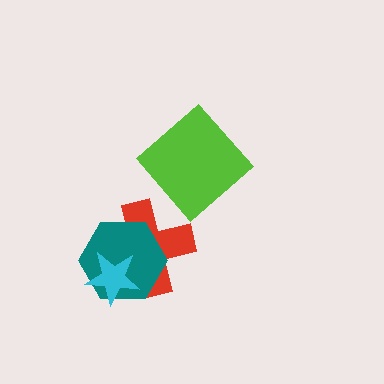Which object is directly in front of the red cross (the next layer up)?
The teal hexagon is directly in front of the red cross.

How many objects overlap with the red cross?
2 objects overlap with the red cross.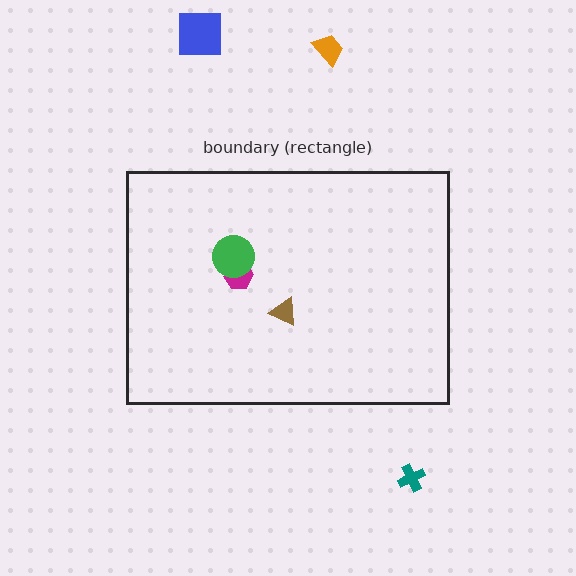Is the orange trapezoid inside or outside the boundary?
Outside.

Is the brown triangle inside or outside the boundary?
Inside.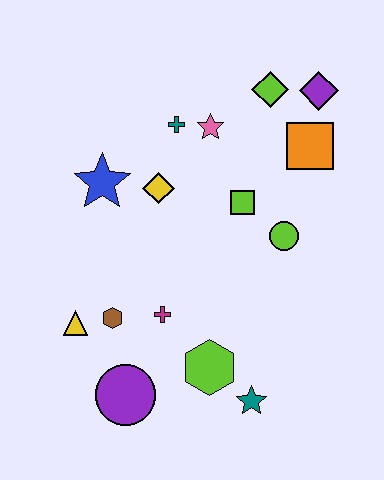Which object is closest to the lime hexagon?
The teal star is closest to the lime hexagon.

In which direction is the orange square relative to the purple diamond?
The orange square is below the purple diamond.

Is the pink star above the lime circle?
Yes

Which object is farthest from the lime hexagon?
The purple diamond is farthest from the lime hexagon.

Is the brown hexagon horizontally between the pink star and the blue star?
Yes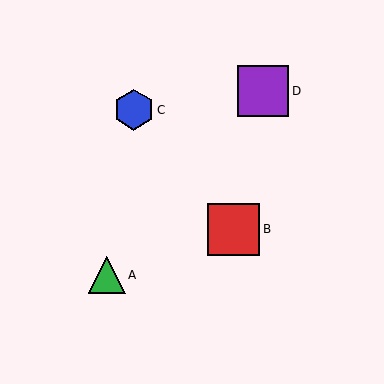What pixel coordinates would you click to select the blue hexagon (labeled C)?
Click at (134, 110) to select the blue hexagon C.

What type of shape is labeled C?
Shape C is a blue hexagon.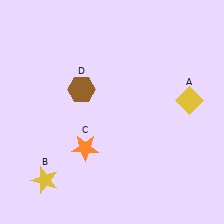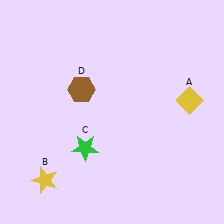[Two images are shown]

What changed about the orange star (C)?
In Image 1, C is orange. In Image 2, it changed to green.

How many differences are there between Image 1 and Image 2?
There is 1 difference between the two images.